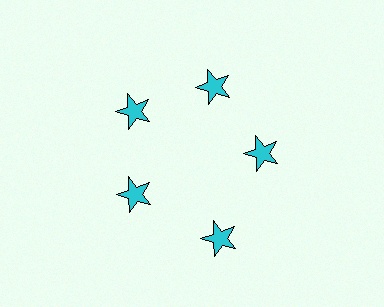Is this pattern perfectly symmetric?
No. The 5 cyan stars are arranged in a ring, but one element near the 5 o'clock position is pushed outward from the center, breaking the 5-fold rotational symmetry.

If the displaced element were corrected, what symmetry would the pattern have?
It would have 5-fold rotational symmetry — the pattern would map onto itself every 72 degrees.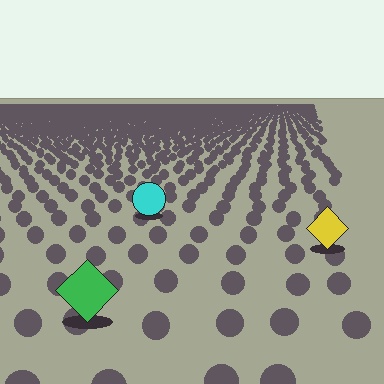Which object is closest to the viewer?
The green diamond is closest. The texture marks near it are larger and more spread out.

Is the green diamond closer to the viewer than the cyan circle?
Yes. The green diamond is closer — you can tell from the texture gradient: the ground texture is coarser near it.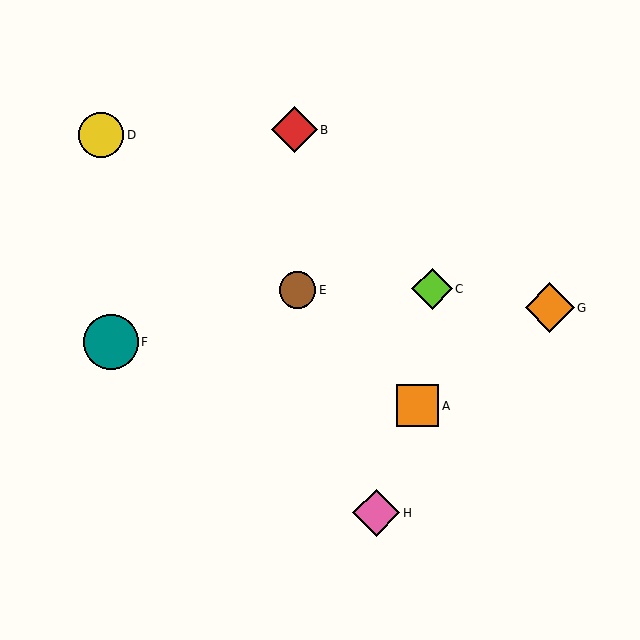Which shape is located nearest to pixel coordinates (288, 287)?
The brown circle (labeled E) at (297, 290) is nearest to that location.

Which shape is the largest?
The teal circle (labeled F) is the largest.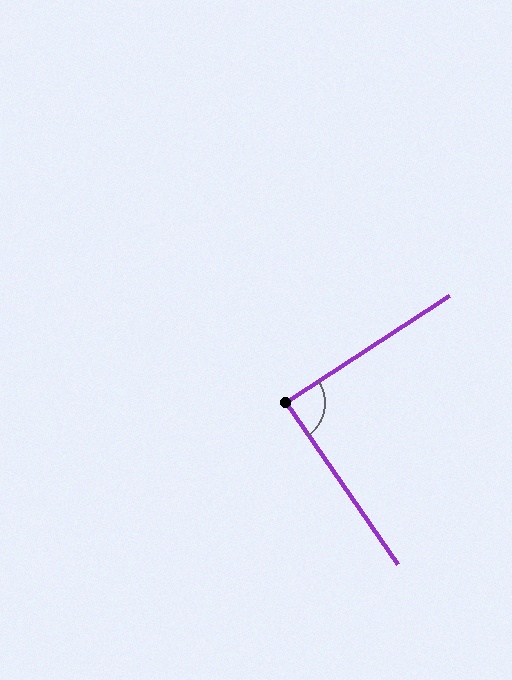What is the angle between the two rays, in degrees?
Approximately 88 degrees.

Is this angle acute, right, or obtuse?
It is approximately a right angle.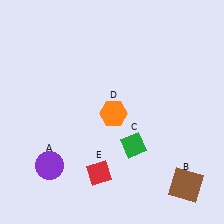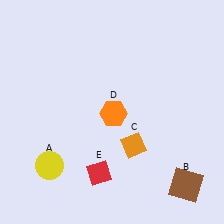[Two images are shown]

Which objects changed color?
A changed from purple to yellow. C changed from green to orange.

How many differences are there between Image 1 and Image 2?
There are 2 differences between the two images.